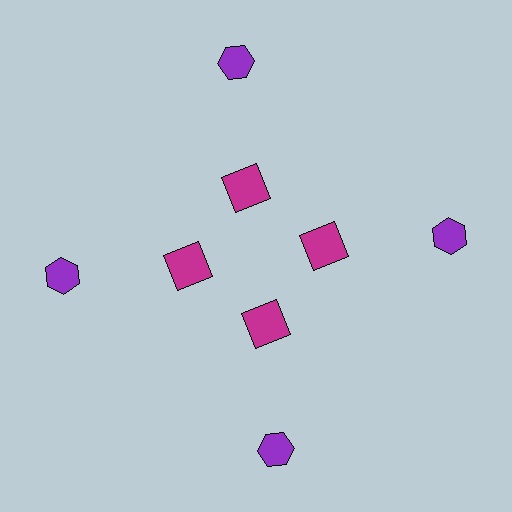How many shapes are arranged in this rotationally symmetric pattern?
There are 8 shapes, arranged in 4 groups of 2.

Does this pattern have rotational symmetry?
Yes, this pattern has 4-fold rotational symmetry. It looks the same after rotating 90 degrees around the center.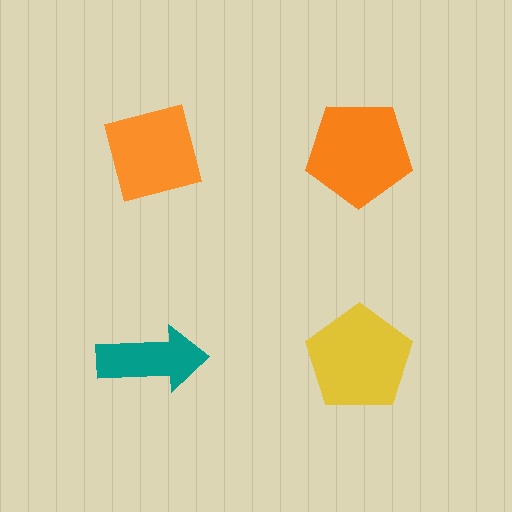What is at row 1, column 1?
An orange square.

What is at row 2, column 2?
A yellow pentagon.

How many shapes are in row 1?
2 shapes.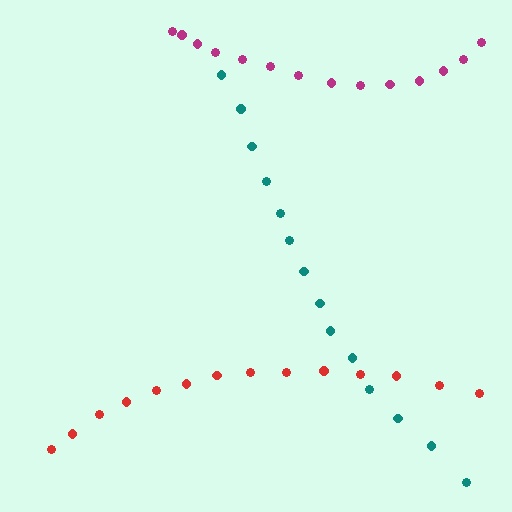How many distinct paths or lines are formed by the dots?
There are 3 distinct paths.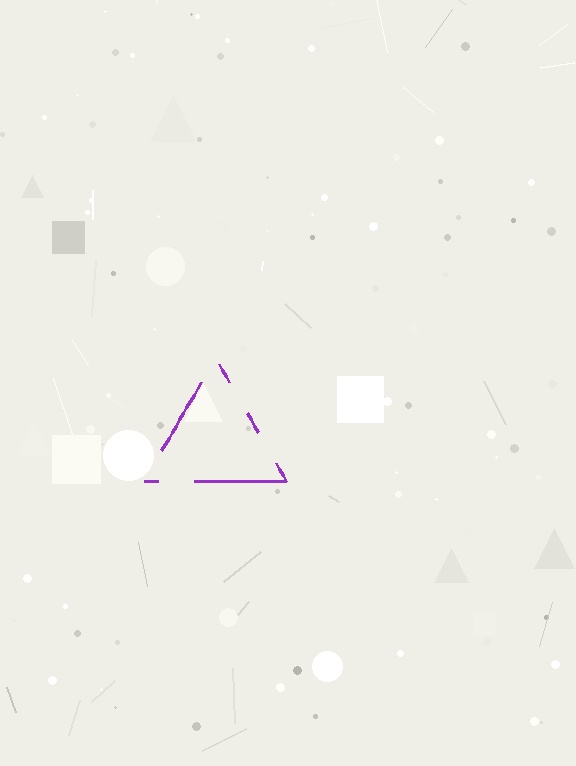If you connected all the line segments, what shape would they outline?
They would outline a triangle.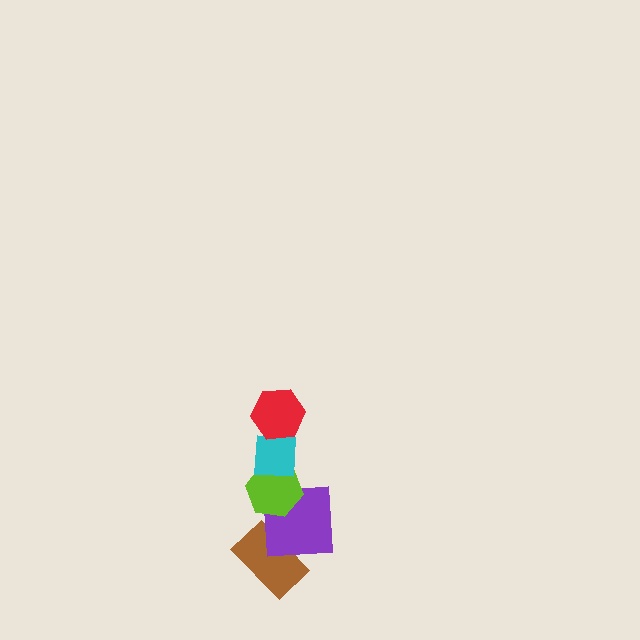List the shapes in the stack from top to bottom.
From top to bottom: the red hexagon, the cyan square, the lime hexagon, the purple square, the brown rectangle.